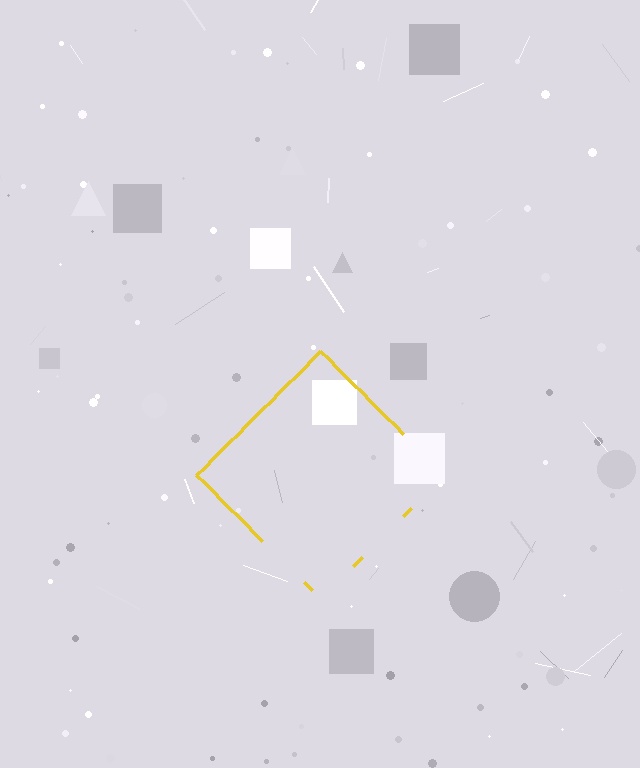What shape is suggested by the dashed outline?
The dashed outline suggests a diamond.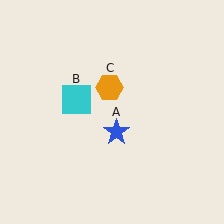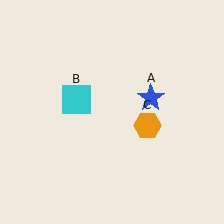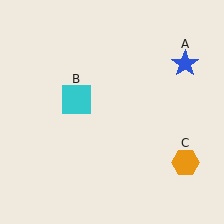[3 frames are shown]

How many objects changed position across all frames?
2 objects changed position: blue star (object A), orange hexagon (object C).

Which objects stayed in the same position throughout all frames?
Cyan square (object B) remained stationary.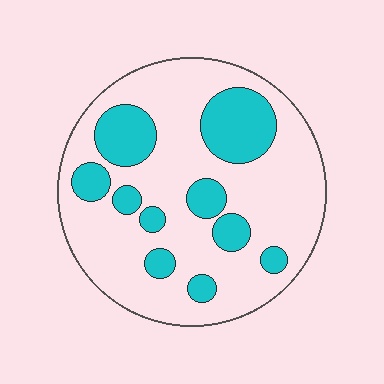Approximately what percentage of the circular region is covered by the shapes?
Approximately 25%.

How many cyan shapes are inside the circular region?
10.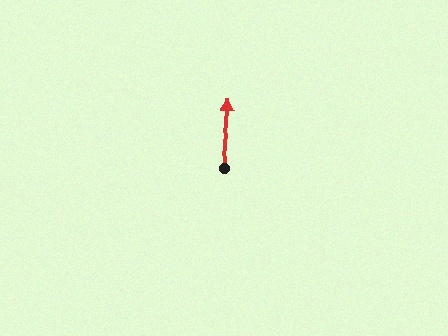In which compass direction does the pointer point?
North.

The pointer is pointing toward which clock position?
Roughly 12 o'clock.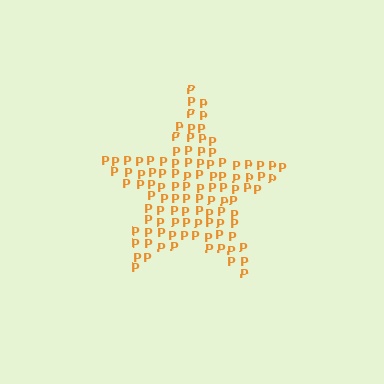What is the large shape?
The large shape is a star.